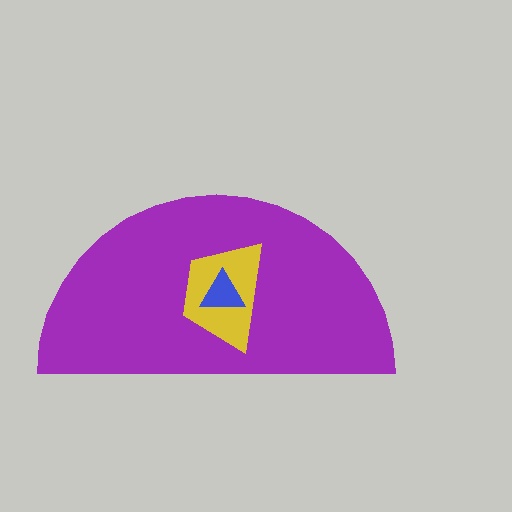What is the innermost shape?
The blue triangle.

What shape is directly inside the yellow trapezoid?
The blue triangle.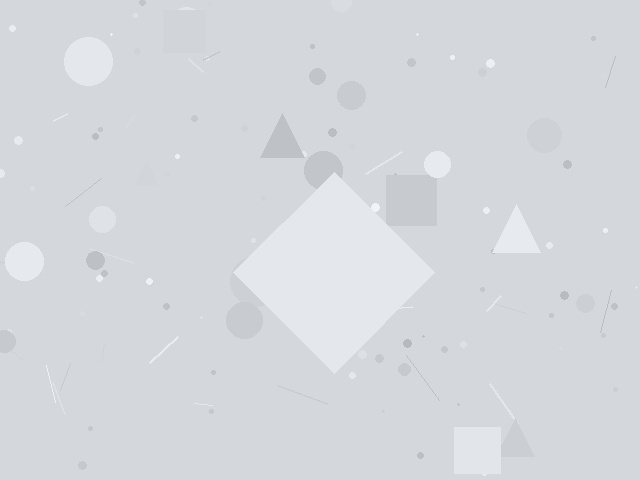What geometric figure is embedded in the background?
A diamond is embedded in the background.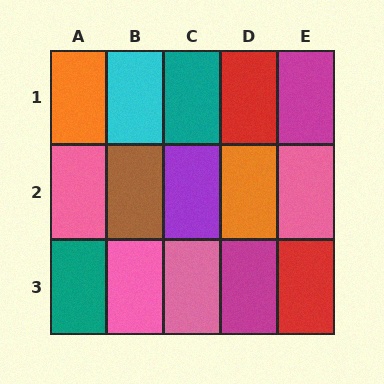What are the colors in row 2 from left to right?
Pink, brown, purple, orange, pink.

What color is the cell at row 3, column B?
Pink.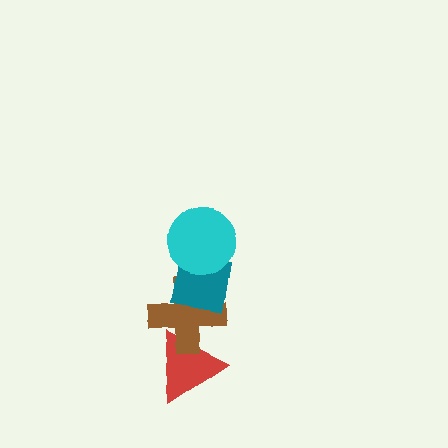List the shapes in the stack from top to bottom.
From top to bottom: the cyan circle, the teal square, the brown cross, the red triangle.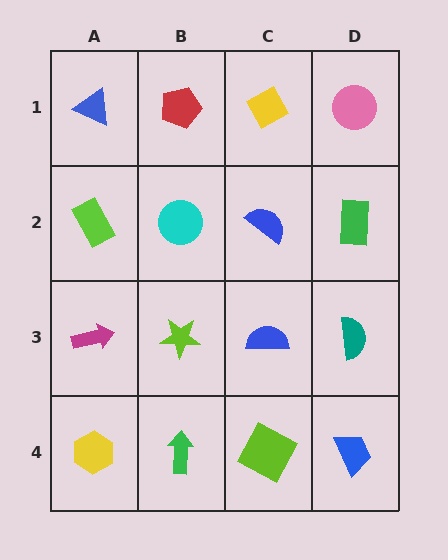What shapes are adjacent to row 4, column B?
A lime star (row 3, column B), a yellow hexagon (row 4, column A), a lime square (row 4, column C).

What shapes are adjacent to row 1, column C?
A blue semicircle (row 2, column C), a red pentagon (row 1, column B), a pink circle (row 1, column D).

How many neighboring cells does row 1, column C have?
3.